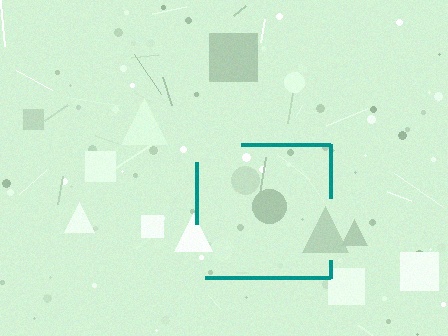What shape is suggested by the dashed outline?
The dashed outline suggests a square.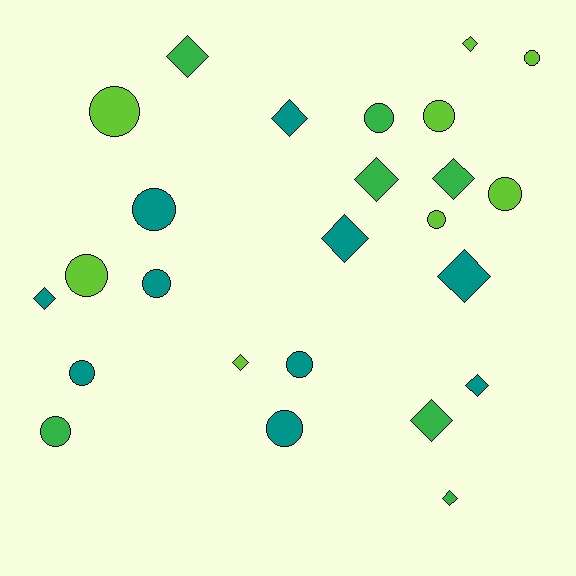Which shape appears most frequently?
Circle, with 13 objects.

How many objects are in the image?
There are 25 objects.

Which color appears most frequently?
Teal, with 10 objects.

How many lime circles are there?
There are 6 lime circles.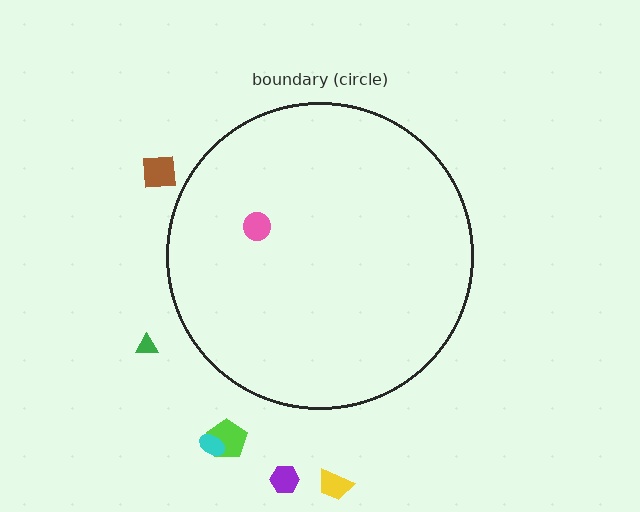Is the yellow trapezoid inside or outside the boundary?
Outside.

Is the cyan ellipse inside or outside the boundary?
Outside.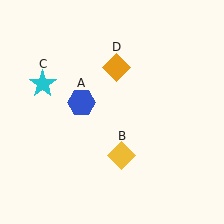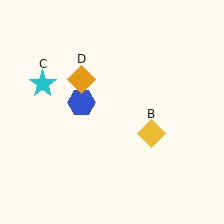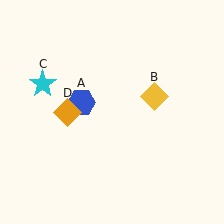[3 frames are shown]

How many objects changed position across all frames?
2 objects changed position: yellow diamond (object B), orange diamond (object D).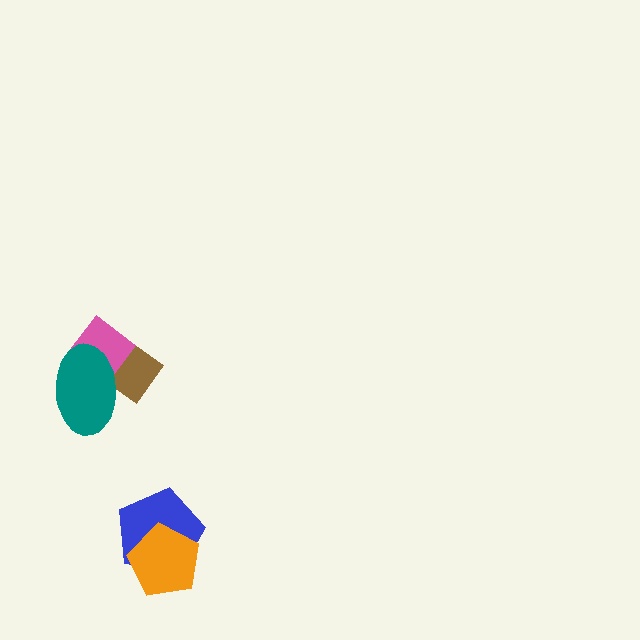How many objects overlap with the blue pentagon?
1 object overlaps with the blue pentagon.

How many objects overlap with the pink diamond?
2 objects overlap with the pink diamond.